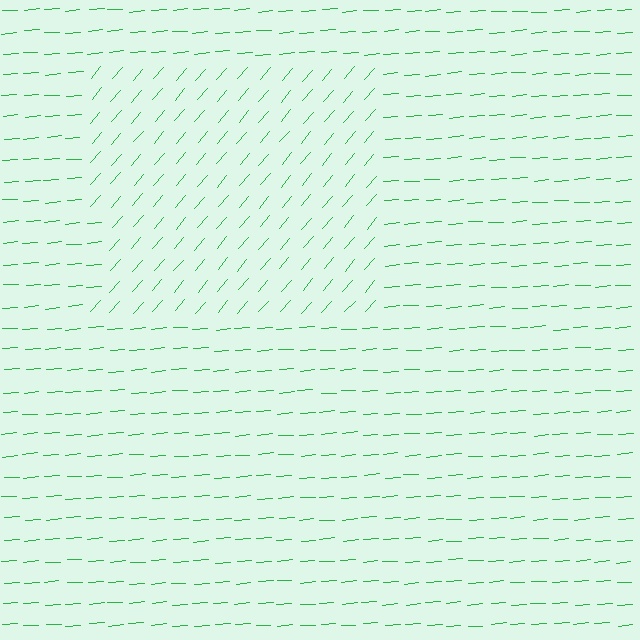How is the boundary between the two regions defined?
The boundary is defined purely by a change in line orientation (approximately 45 degrees difference). All lines are the same color and thickness.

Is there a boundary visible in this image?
Yes, there is a texture boundary formed by a change in line orientation.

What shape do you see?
I see a rectangle.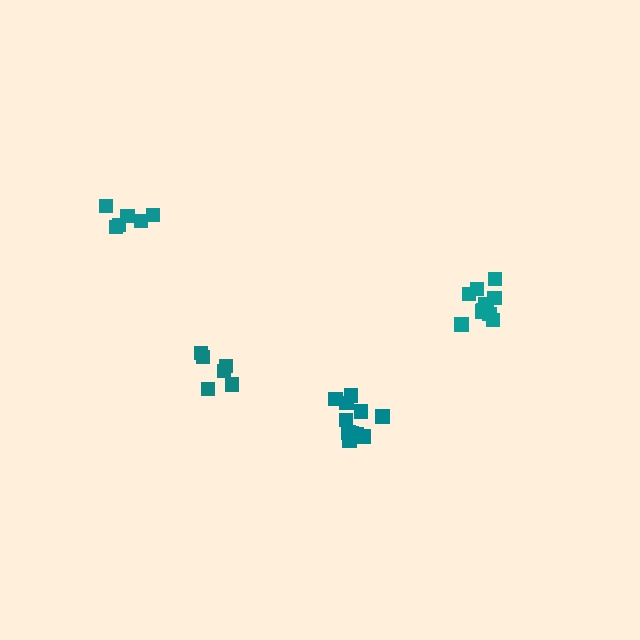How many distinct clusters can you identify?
There are 4 distinct clusters.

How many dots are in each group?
Group 1: 11 dots, Group 2: 6 dots, Group 3: 11 dots, Group 4: 6 dots (34 total).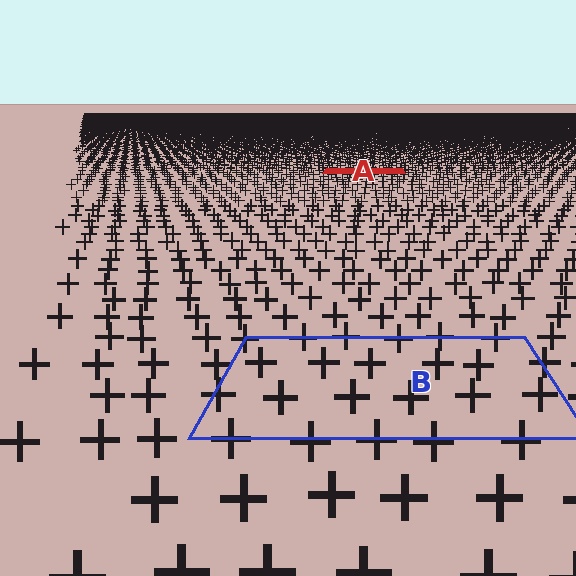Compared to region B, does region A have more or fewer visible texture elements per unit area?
Region A has more texture elements per unit area — they are packed more densely because it is farther away.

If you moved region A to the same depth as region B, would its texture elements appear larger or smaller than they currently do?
They would appear larger. At a closer depth, the same texture elements are projected at a bigger on-screen size.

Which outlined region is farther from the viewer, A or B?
Region A is farther from the viewer — the texture elements inside it appear smaller and more densely packed.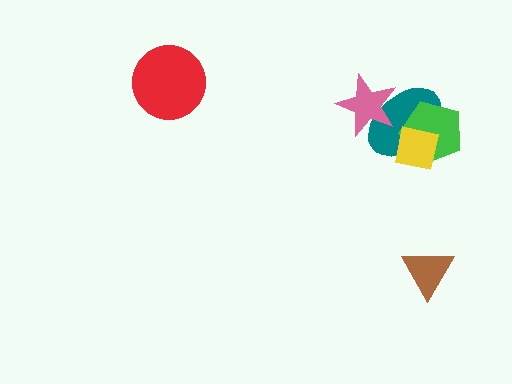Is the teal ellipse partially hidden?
Yes, it is partially covered by another shape.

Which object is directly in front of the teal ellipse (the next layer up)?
The green pentagon is directly in front of the teal ellipse.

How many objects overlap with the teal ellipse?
3 objects overlap with the teal ellipse.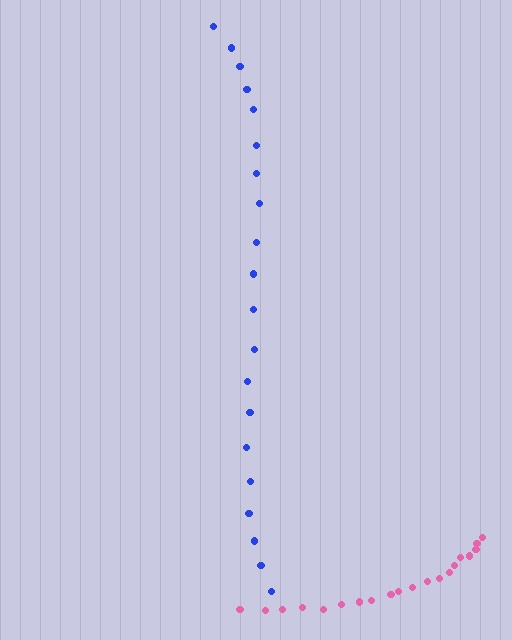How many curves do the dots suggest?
There are 2 distinct paths.